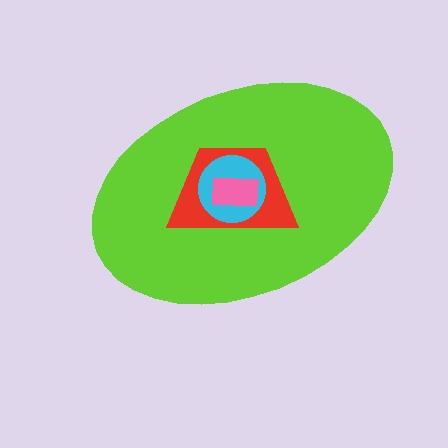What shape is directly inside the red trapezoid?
The cyan circle.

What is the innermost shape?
The pink rectangle.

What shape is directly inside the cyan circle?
The pink rectangle.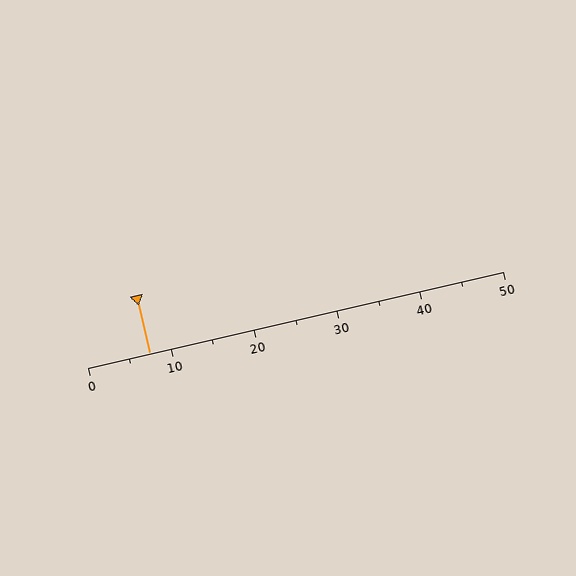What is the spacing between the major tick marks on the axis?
The major ticks are spaced 10 apart.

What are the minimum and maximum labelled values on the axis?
The axis runs from 0 to 50.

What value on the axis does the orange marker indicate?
The marker indicates approximately 7.5.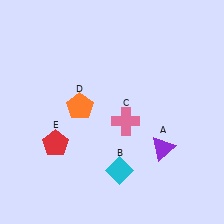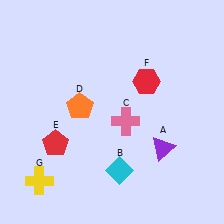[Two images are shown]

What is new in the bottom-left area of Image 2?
A yellow cross (G) was added in the bottom-left area of Image 2.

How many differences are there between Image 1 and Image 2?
There are 2 differences between the two images.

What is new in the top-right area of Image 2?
A red hexagon (F) was added in the top-right area of Image 2.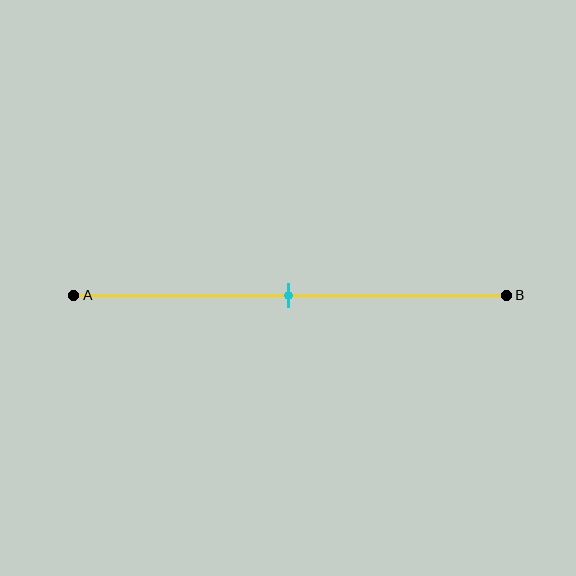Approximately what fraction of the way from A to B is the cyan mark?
The cyan mark is approximately 50% of the way from A to B.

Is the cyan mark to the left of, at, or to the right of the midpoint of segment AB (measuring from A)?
The cyan mark is approximately at the midpoint of segment AB.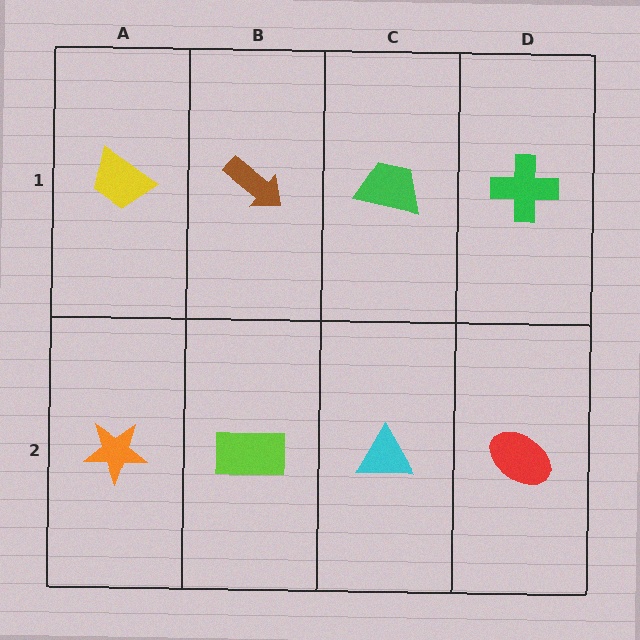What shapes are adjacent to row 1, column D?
A red ellipse (row 2, column D), a green trapezoid (row 1, column C).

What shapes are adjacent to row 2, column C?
A green trapezoid (row 1, column C), a lime rectangle (row 2, column B), a red ellipse (row 2, column D).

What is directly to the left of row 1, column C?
A brown arrow.